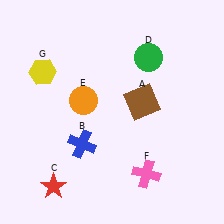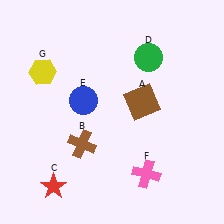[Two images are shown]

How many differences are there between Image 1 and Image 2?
There are 2 differences between the two images.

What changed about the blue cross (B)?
In Image 1, B is blue. In Image 2, it changed to brown.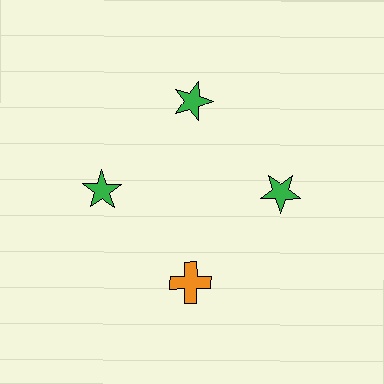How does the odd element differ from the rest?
It differs in both color (orange instead of green) and shape (cross instead of star).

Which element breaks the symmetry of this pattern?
The orange cross at roughly the 6 o'clock position breaks the symmetry. All other shapes are green stars.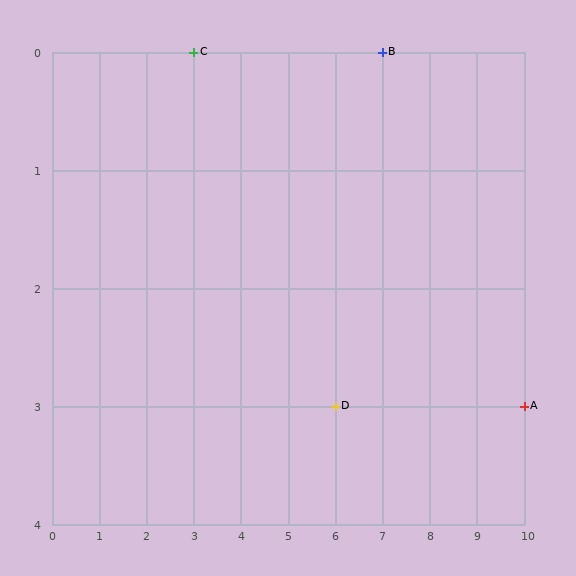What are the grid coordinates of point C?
Point C is at grid coordinates (3, 0).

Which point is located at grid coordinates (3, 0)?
Point C is at (3, 0).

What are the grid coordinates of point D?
Point D is at grid coordinates (6, 3).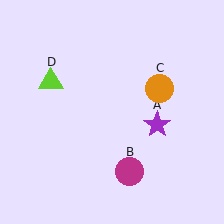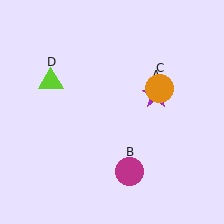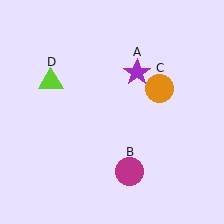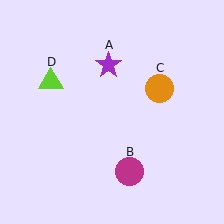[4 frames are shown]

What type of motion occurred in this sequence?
The purple star (object A) rotated counterclockwise around the center of the scene.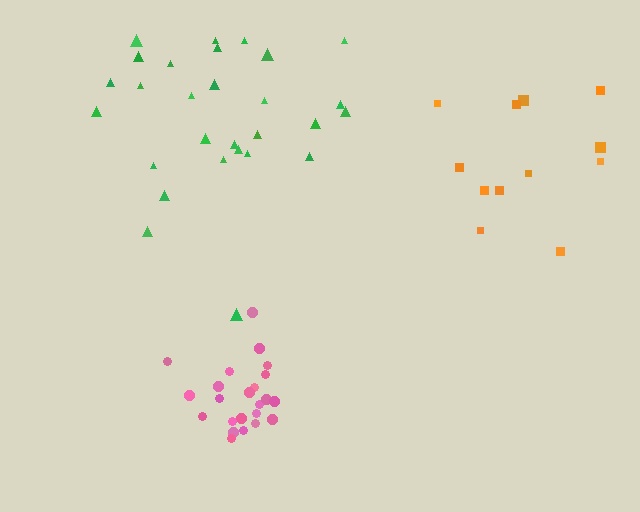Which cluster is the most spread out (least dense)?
Orange.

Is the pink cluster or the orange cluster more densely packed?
Pink.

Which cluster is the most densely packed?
Pink.